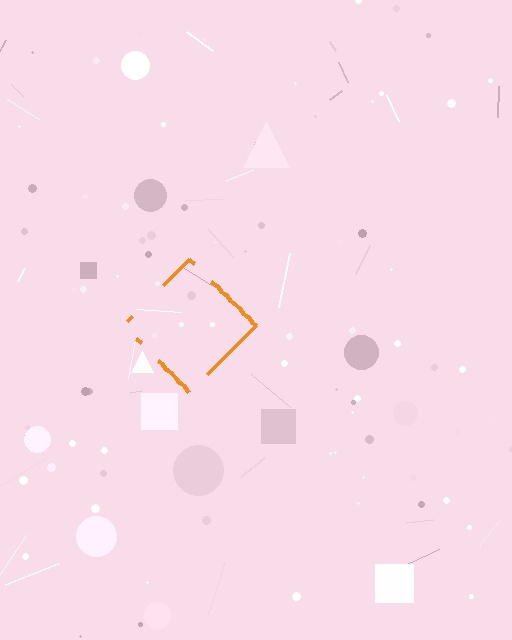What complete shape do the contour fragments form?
The contour fragments form a diamond.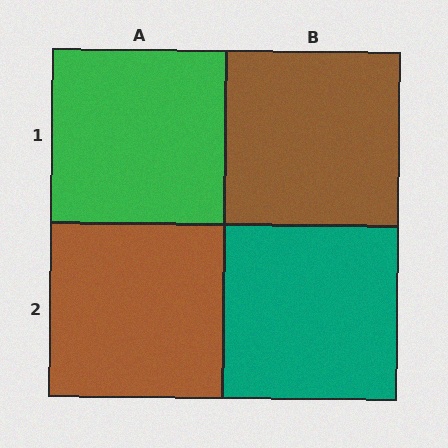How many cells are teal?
1 cell is teal.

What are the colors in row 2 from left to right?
Brown, teal.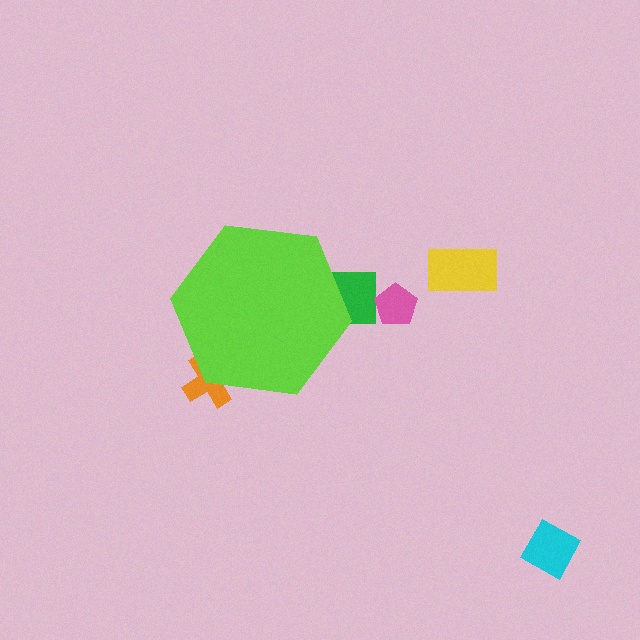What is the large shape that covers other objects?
A lime hexagon.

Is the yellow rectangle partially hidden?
No, the yellow rectangle is fully visible.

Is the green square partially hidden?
Yes, the green square is partially hidden behind the lime hexagon.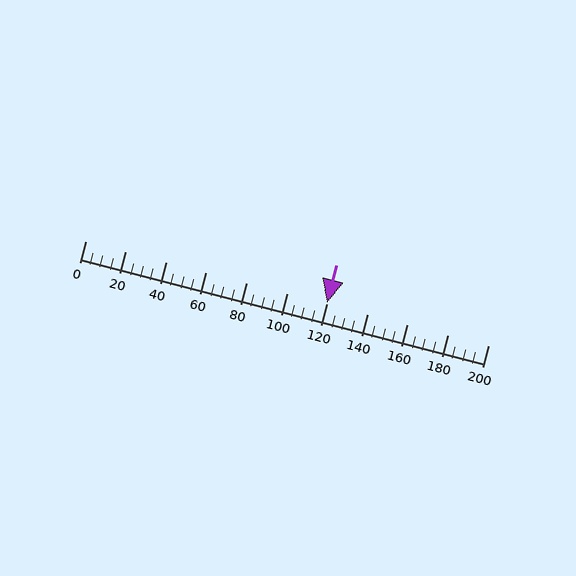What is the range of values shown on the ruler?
The ruler shows values from 0 to 200.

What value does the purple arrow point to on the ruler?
The purple arrow points to approximately 120.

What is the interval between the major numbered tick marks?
The major tick marks are spaced 20 units apart.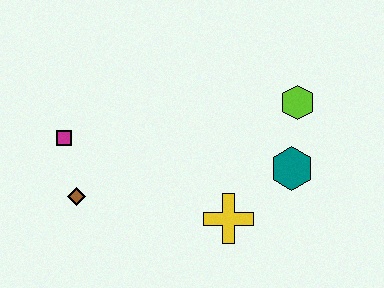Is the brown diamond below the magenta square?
Yes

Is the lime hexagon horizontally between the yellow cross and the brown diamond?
No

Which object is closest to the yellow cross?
The teal hexagon is closest to the yellow cross.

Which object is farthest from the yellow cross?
The magenta square is farthest from the yellow cross.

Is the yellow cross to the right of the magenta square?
Yes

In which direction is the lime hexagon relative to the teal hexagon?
The lime hexagon is above the teal hexagon.